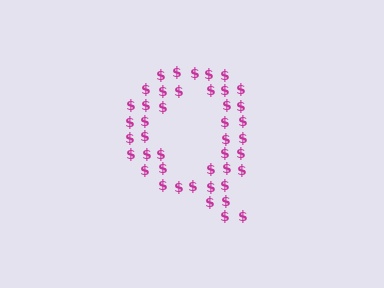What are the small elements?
The small elements are dollar signs.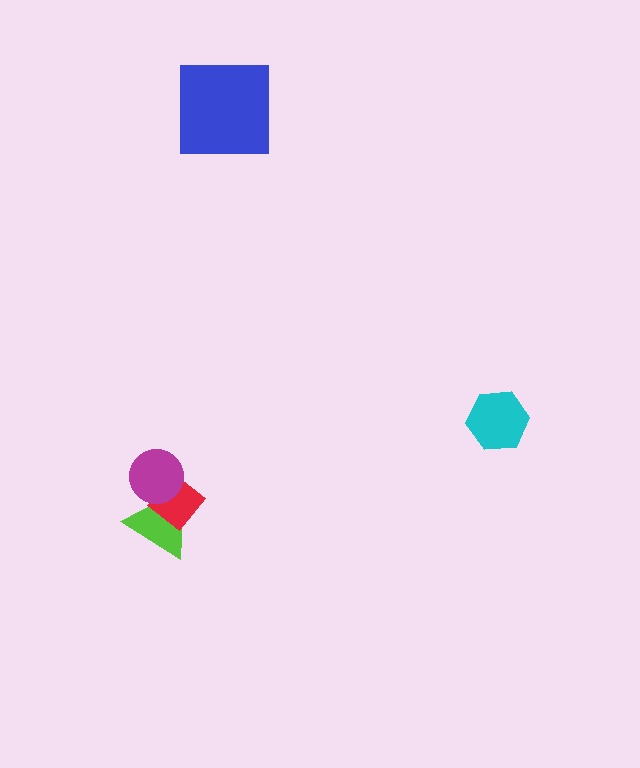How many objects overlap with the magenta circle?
2 objects overlap with the magenta circle.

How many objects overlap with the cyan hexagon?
0 objects overlap with the cyan hexagon.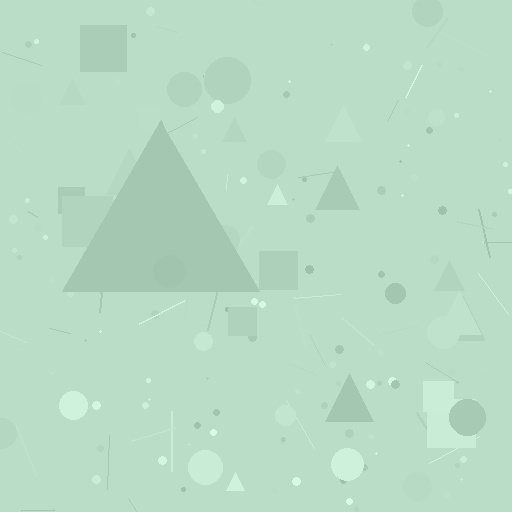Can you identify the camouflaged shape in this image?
The camouflaged shape is a triangle.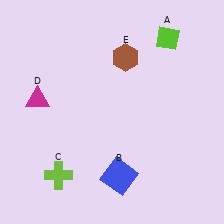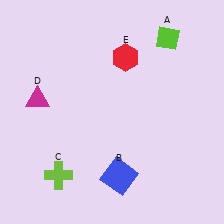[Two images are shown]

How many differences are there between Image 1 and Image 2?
There is 1 difference between the two images.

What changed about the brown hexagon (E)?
In Image 1, E is brown. In Image 2, it changed to red.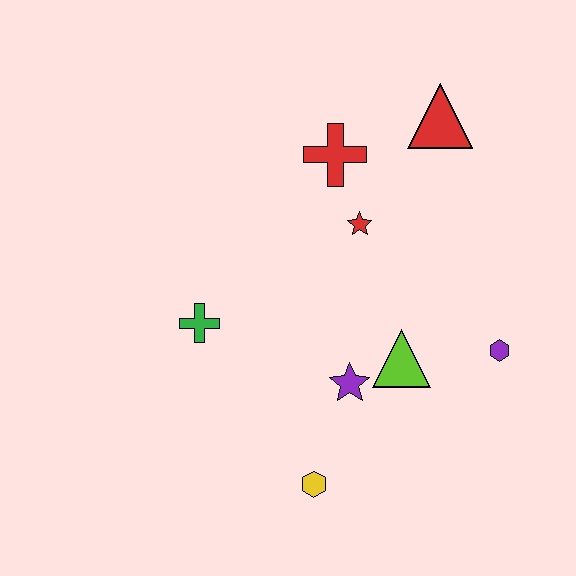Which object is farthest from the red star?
The yellow hexagon is farthest from the red star.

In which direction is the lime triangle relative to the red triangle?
The lime triangle is below the red triangle.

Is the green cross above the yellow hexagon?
Yes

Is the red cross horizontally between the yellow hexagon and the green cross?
No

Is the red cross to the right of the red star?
No